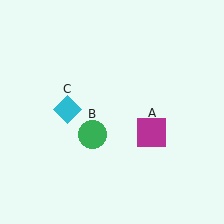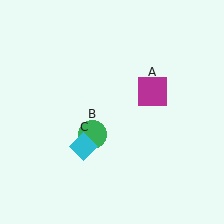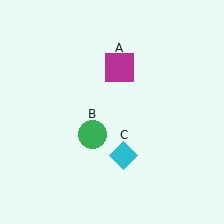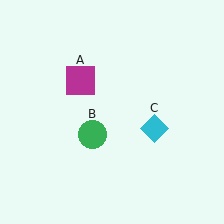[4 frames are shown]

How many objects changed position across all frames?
2 objects changed position: magenta square (object A), cyan diamond (object C).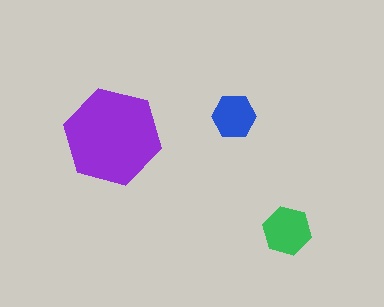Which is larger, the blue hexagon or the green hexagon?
The green one.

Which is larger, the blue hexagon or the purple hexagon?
The purple one.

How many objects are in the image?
There are 3 objects in the image.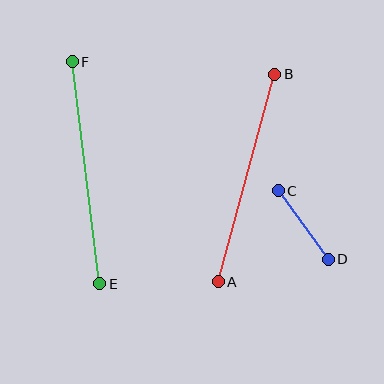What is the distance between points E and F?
The distance is approximately 223 pixels.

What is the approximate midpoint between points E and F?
The midpoint is at approximately (86, 173) pixels.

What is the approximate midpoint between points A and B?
The midpoint is at approximately (247, 178) pixels.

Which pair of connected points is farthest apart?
Points E and F are farthest apart.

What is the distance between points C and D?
The distance is approximately 85 pixels.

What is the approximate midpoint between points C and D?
The midpoint is at approximately (303, 225) pixels.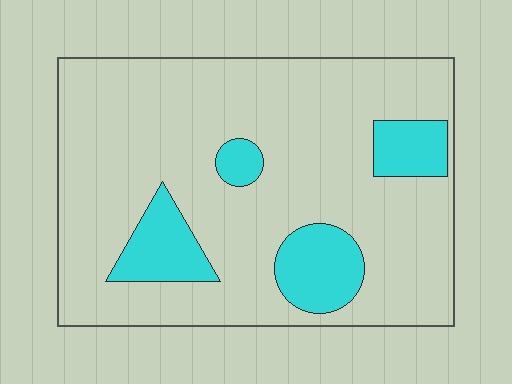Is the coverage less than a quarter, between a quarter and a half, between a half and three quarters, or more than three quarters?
Less than a quarter.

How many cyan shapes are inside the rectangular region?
4.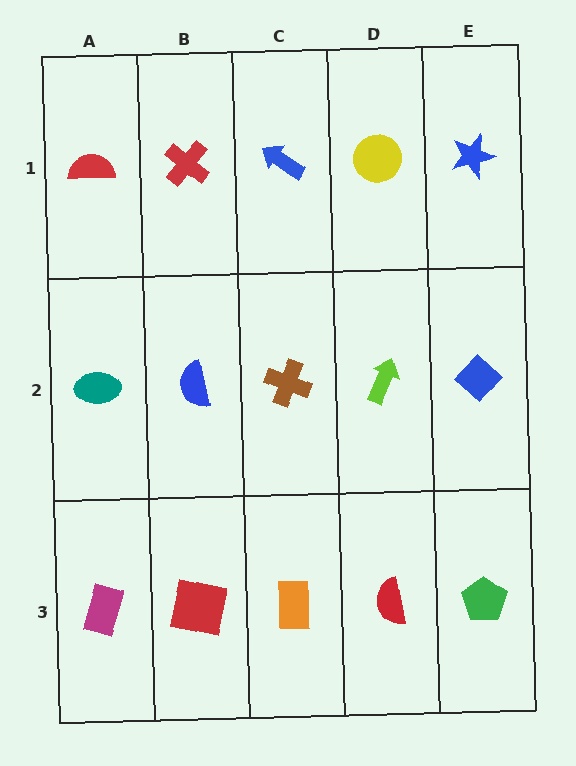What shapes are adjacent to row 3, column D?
A lime arrow (row 2, column D), an orange rectangle (row 3, column C), a green pentagon (row 3, column E).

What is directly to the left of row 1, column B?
A red semicircle.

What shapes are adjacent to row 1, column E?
A blue diamond (row 2, column E), a yellow circle (row 1, column D).